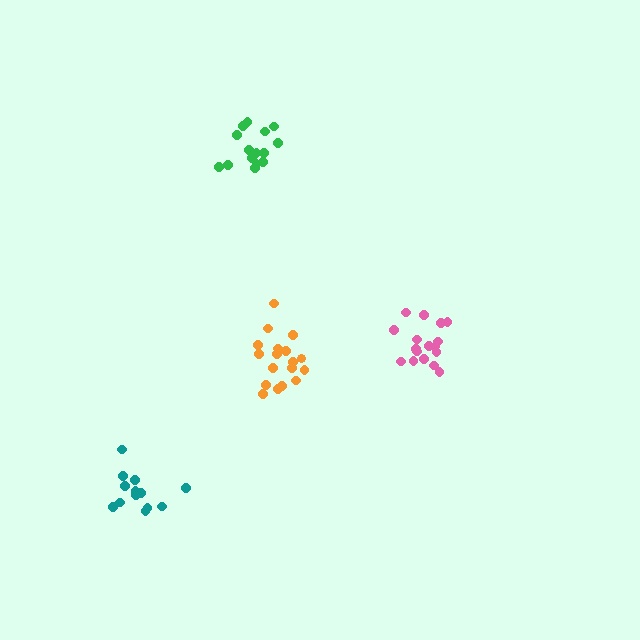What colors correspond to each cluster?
The clusters are colored: orange, green, teal, pink.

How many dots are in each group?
Group 1: 18 dots, Group 2: 15 dots, Group 3: 13 dots, Group 4: 18 dots (64 total).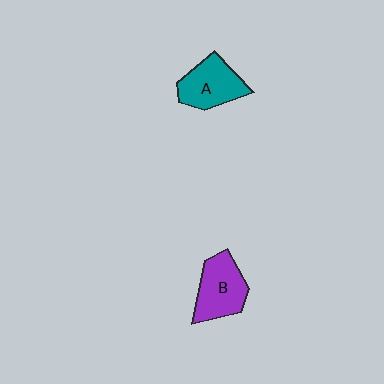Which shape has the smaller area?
Shape A (teal).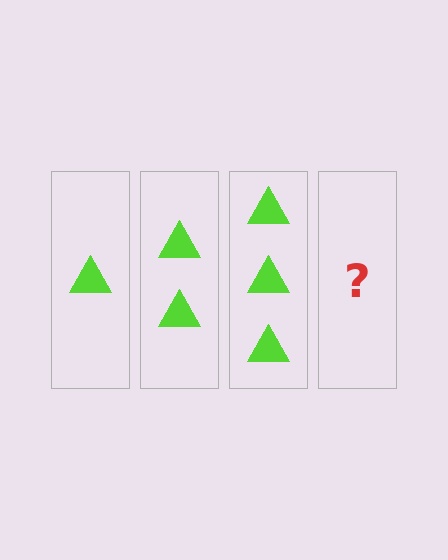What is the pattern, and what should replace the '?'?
The pattern is that each step adds one more triangle. The '?' should be 4 triangles.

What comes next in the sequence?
The next element should be 4 triangles.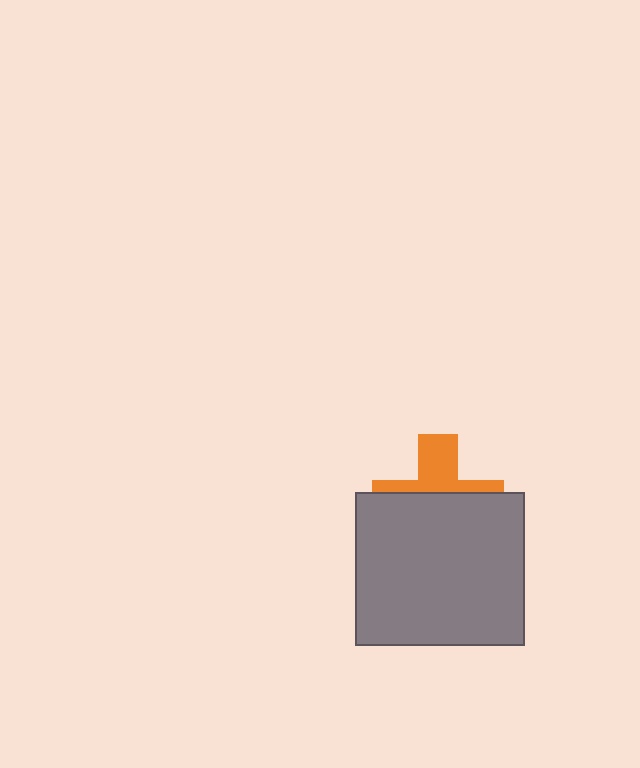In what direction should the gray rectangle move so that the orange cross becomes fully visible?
The gray rectangle should move down. That is the shortest direction to clear the overlap and leave the orange cross fully visible.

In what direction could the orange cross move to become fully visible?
The orange cross could move up. That would shift it out from behind the gray rectangle entirely.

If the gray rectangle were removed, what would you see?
You would see the complete orange cross.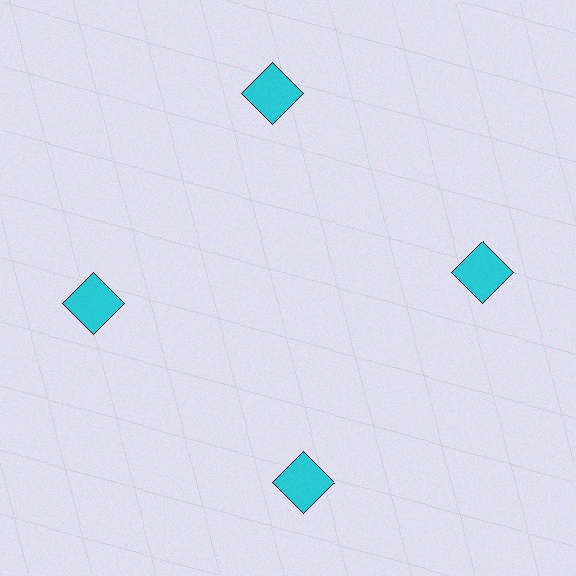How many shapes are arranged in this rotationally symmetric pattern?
There are 4 shapes, arranged in 4 groups of 1.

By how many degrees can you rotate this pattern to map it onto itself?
The pattern maps onto itself every 90 degrees of rotation.